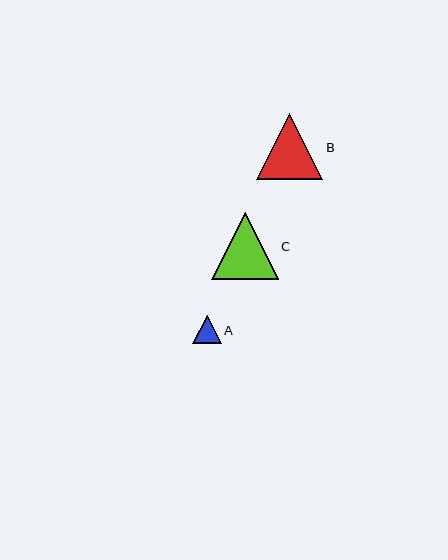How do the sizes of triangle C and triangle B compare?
Triangle C and triangle B are approximately the same size.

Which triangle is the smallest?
Triangle A is the smallest with a size of approximately 28 pixels.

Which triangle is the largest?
Triangle C is the largest with a size of approximately 67 pixels.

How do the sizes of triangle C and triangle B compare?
Triangle C and triangle B are approximately the same size.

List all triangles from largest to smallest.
From largest to smallest: C, B, A.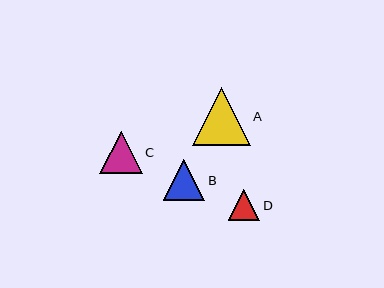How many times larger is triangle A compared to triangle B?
Triangle A is approximately 1.4 times the size of triangle B.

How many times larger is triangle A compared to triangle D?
Triangle A is approximately 1.8 times the size of triangle D.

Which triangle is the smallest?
Triangle D is the smallest with a size of approximately 31 pixels.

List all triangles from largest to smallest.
From largest to smallest: A, C, B, D.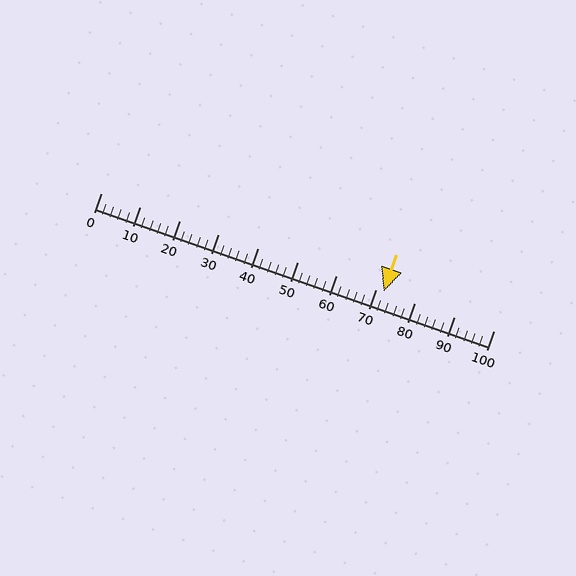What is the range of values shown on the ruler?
The ruler shows values from 0 to 100.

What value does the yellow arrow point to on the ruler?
The yellow arrow points to approximately 72.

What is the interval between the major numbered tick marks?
The major tick marks are spaced 10 units apart.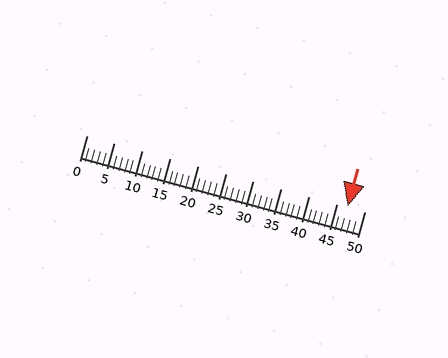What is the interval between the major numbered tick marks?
The major tick marks are spaced 5 units apart.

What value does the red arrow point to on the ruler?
The red arrow points to approximately 47.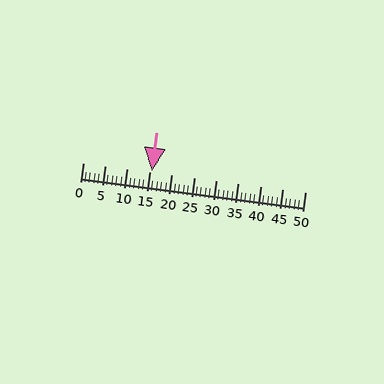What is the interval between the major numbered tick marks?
The major tick marks are spaced 5 units apart.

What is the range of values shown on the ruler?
The ruler shows values from 0 to 50.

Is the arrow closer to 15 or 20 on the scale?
The arrow is closer to 15.